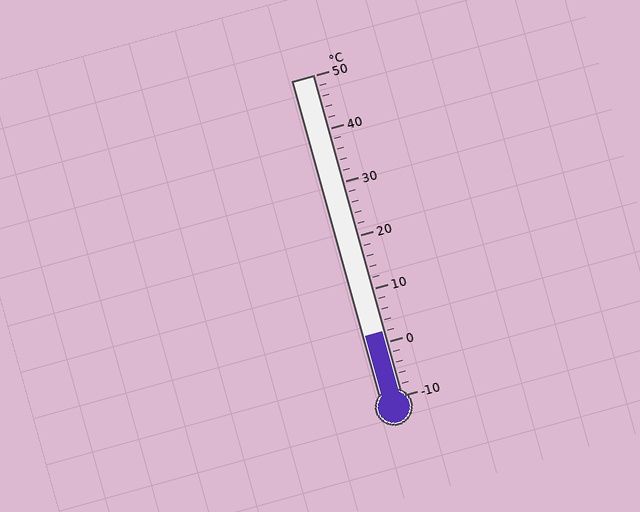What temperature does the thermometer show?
The thermometer shows approximately 2°C.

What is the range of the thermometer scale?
The thermometer scale ranges from -10°C to 50°C.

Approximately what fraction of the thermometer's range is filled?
The thermometer is filled to approximately 20% of its range.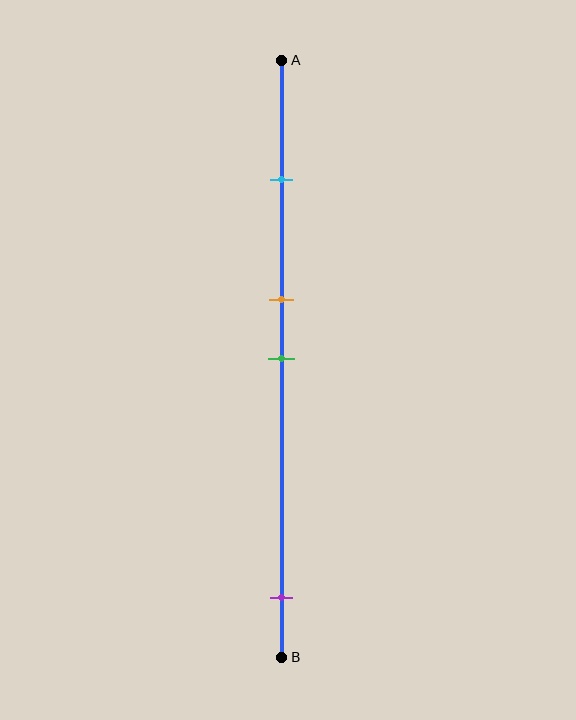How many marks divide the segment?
There are 4 marks dividing the segment.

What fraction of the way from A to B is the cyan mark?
The cyan mark is approximately 20% (0.2) of the way from A to B.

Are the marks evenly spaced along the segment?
No, the marks are not evenly spaced.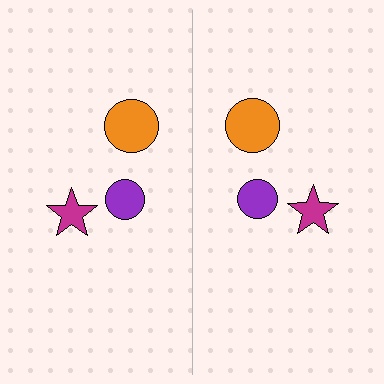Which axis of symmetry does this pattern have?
The pattern has a vertical axis of symmetry running through the center of the image.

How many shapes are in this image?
There are 6 shapes in this image.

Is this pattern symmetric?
Yes, this pattern has bilateral (reflection) symmetry.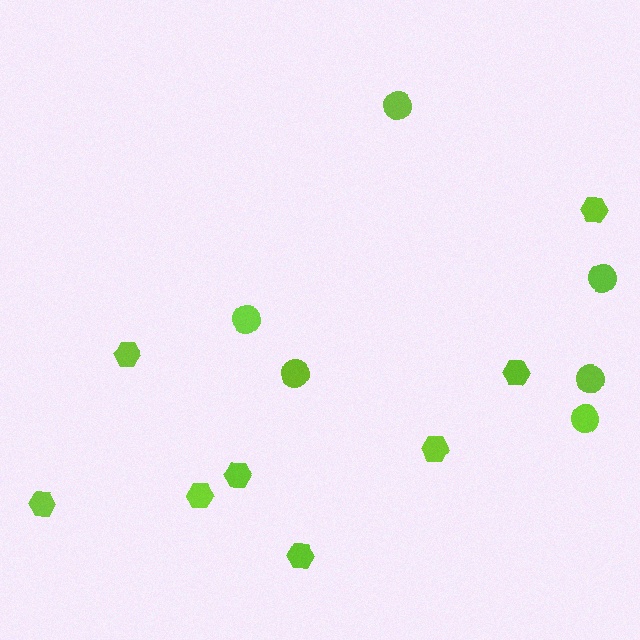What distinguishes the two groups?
There are 2 groups: one group of hexagons (8) and one group of circles (6).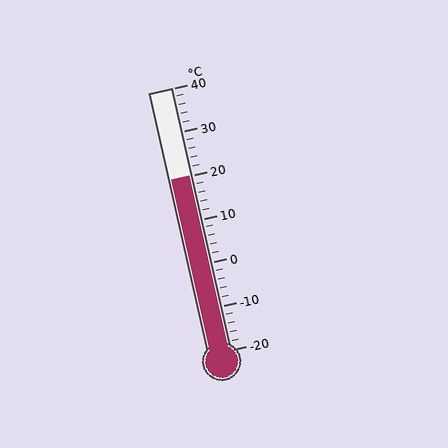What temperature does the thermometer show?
The thermometer shows approximately 20°C.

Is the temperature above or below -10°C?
The temperature is above -10°C.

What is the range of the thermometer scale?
The thermometer scale ranges from -20°C to 40°C.